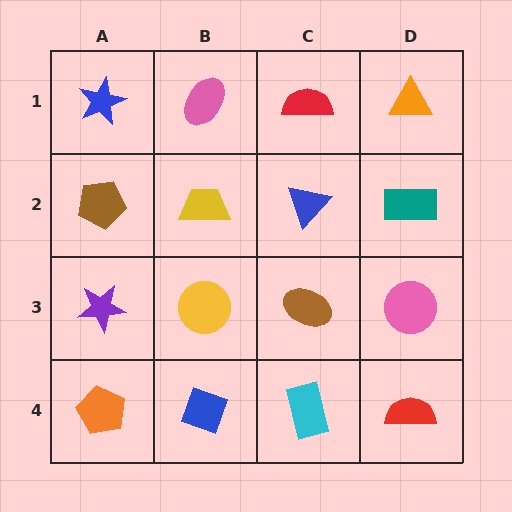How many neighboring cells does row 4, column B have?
3.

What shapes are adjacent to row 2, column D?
An orange triangle (row 1, column D), a pink circle (row 3, column D), a blue triangle (row 2, column C).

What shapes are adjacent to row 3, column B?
A yellow trapezoid (row 2, column B), a blue diamond (row 4, column B), a purple star (row 3, column A), a brown ellipse (row 3, column C).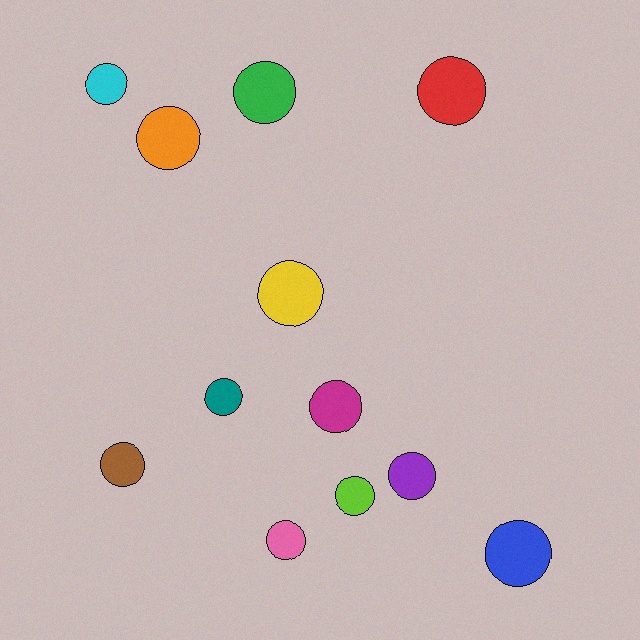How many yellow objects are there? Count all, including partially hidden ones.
There is 1 yellow object.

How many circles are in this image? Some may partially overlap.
There are 12 circles.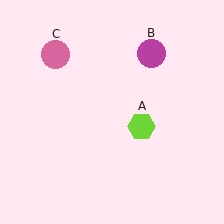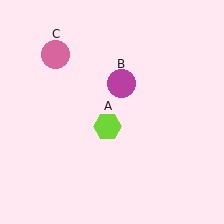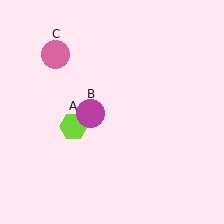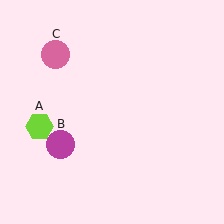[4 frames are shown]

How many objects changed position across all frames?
2 objects changed position: lime hexagon (object A), magenta circle (object B).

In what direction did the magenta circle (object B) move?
The magenta circle (object B) moved down and to the left.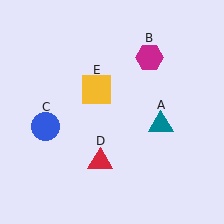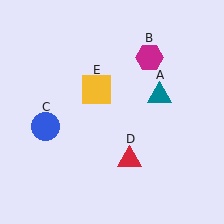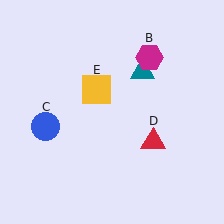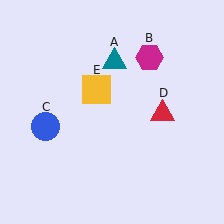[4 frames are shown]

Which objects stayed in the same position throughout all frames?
Magenta hexagon (object B) and blue circle (object C) and yellow square (object E) remained stationary.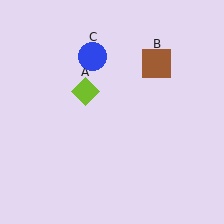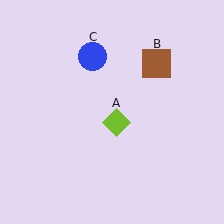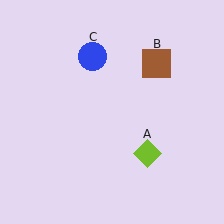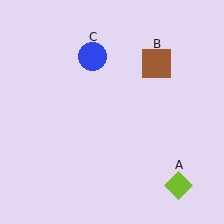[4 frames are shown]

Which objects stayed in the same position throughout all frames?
Brown square (object B) and blue circle (object C) remained stationary.